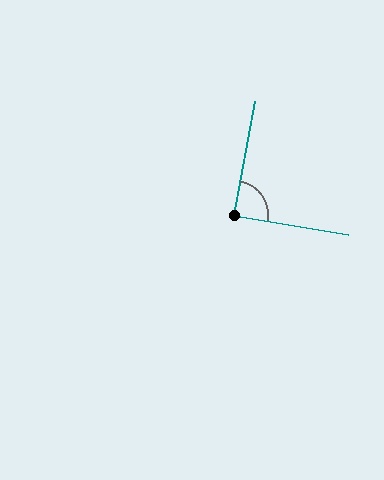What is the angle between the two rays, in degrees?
Approximately 89 degrees.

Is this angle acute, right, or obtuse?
It is approximately a right angle.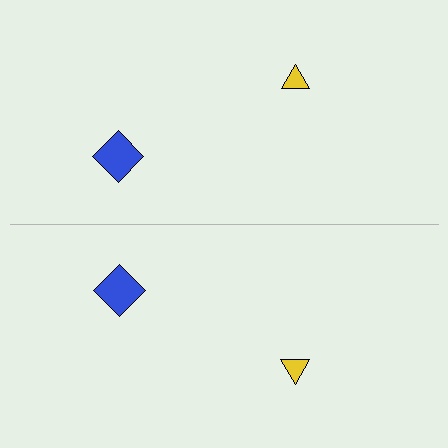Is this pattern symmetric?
Yes, this pattern has bilateral (reflection) symmetry.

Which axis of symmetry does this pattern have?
The pattern has a horizontal axis of symmetry running through the center of the image.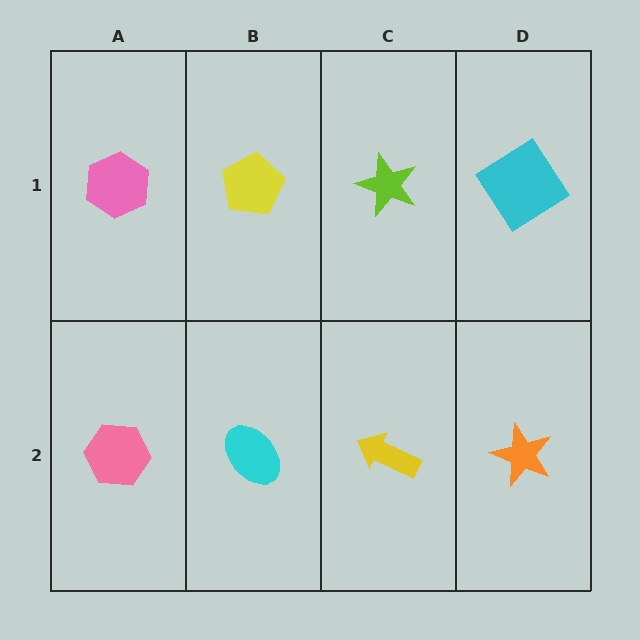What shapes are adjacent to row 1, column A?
A pink hexagon (row 2, column A), a yellow pentagon (row 1, column B).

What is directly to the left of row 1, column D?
A lime star.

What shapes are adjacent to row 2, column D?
A cyan diamond (row 1, column D), a yellow arrow (row 2, column C).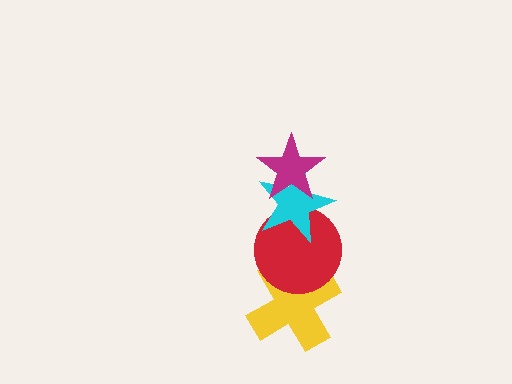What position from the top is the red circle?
The red circle is 3rd from the top.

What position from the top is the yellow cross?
The yellow cross is 4th from the top.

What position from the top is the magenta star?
The magenta star is 1st from the top.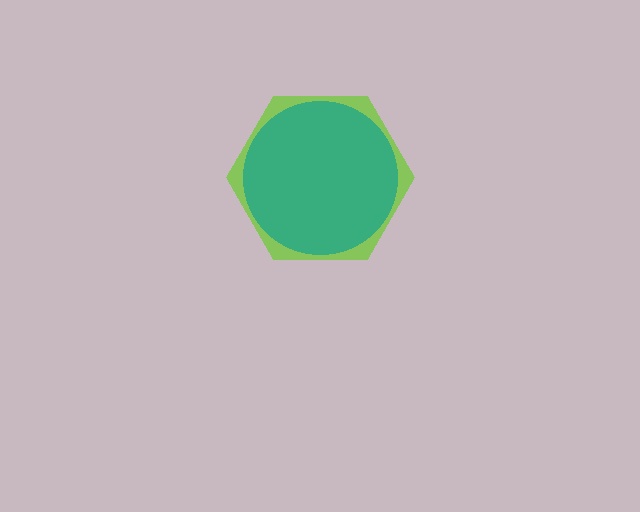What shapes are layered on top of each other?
The layered shapes are: a lime hexagon, a teal circle.